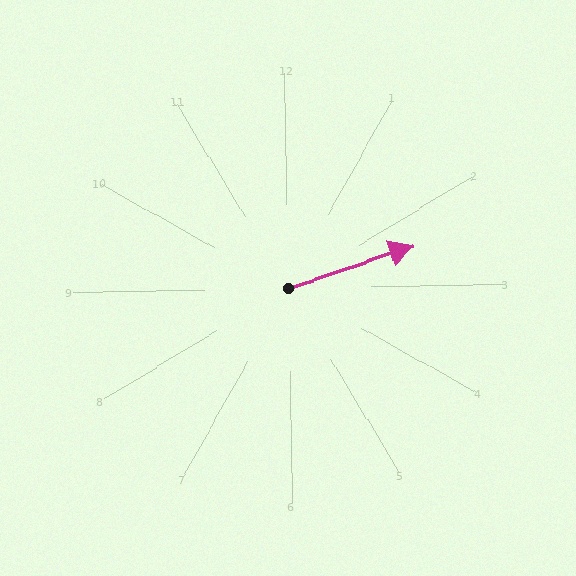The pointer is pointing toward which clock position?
Roughly 2 o'clock.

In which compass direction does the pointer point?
East.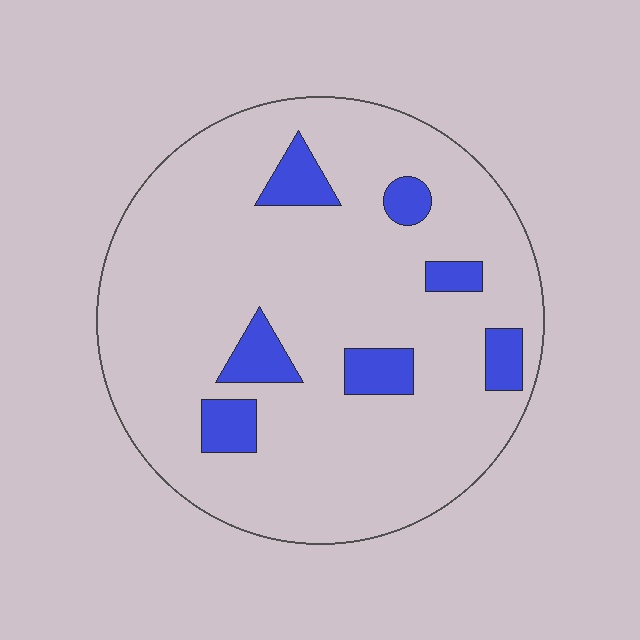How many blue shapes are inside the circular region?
7.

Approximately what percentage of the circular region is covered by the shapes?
Approximately 10%.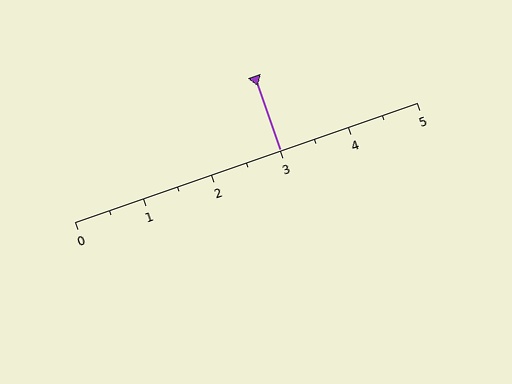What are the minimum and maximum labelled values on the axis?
The axis runs from 0 to 5.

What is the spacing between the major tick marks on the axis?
The major ticks are spaced 1 apart.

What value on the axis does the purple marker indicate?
The marker indicates approximately 3.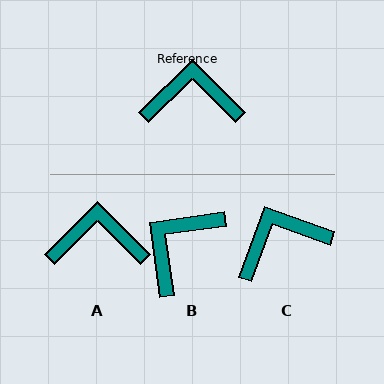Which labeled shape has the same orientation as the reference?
A.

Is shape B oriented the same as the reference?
No, it is off by about 53 degrees.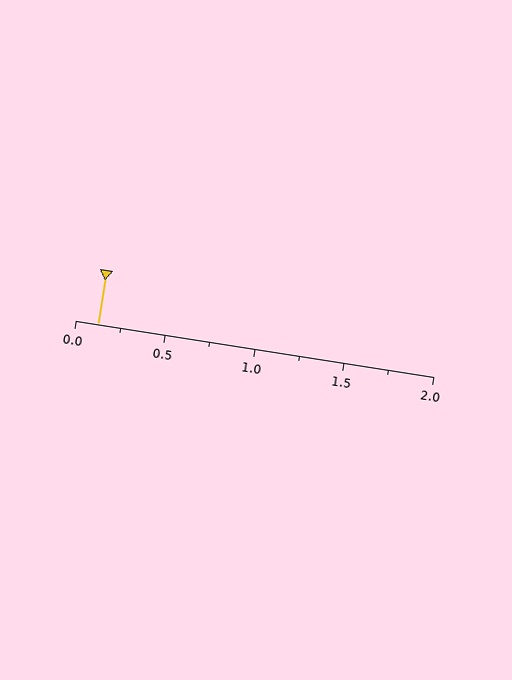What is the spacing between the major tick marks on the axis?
The major ticks are spaced 0.5 apart.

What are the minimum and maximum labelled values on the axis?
The axis runs from 0.0 to 2.0.